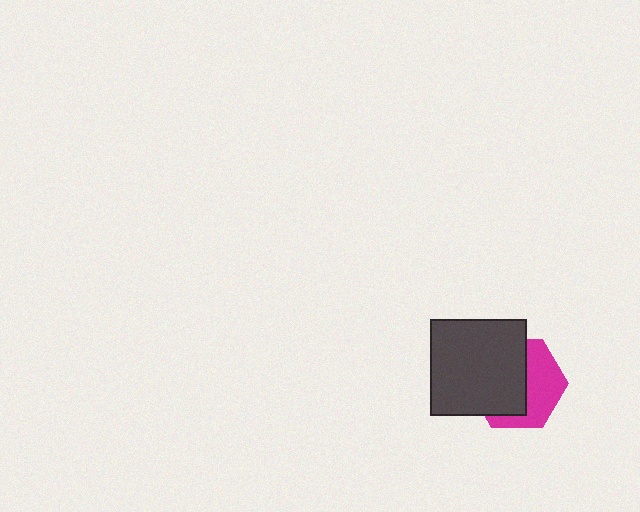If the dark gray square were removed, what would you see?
You would see the complete magenta hexagon.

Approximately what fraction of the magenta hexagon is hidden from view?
Roughly 56% of the magenta hexagon is hidden behind the dark gray square.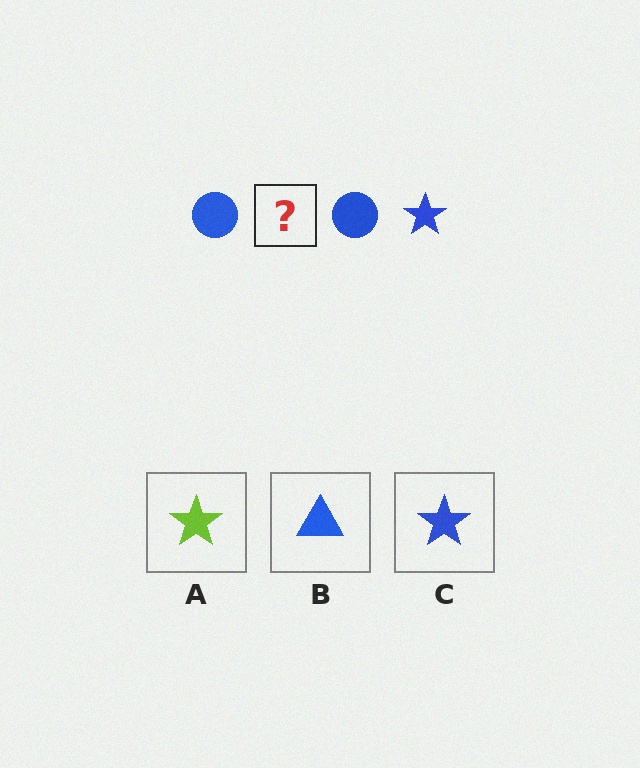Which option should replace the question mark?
Option C.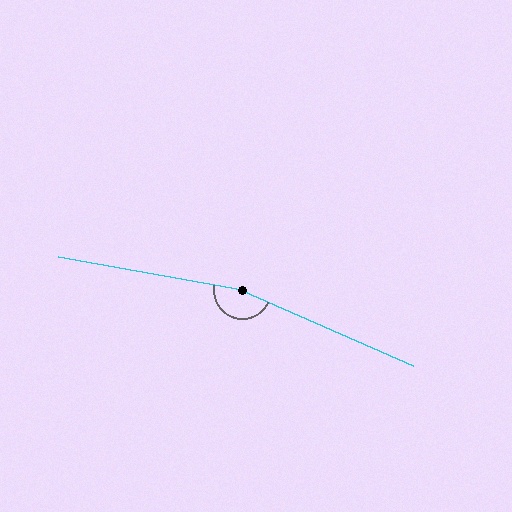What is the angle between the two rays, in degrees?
Approximately 167 degrees.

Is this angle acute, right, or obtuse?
It is obtuse.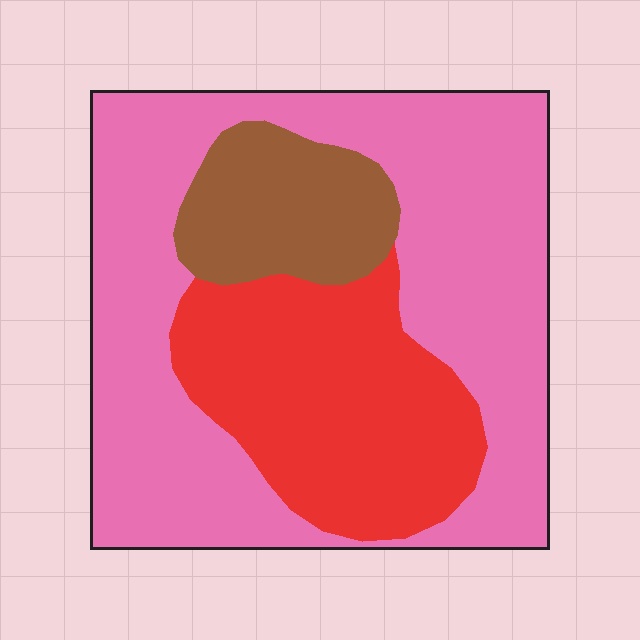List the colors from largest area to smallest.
From largest to smallest: pink, red, brown.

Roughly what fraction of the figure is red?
Red covers around 30% of the figure.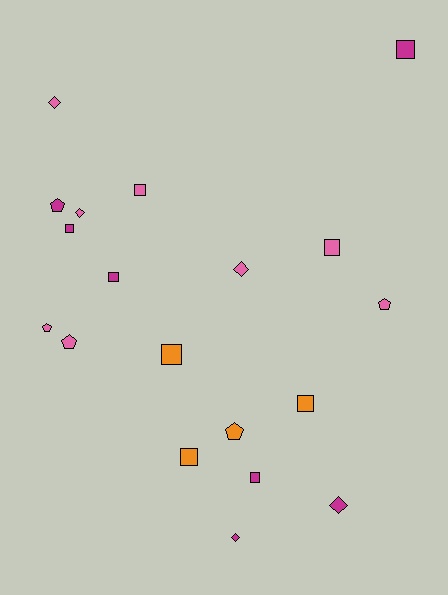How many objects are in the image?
There are 19 objects.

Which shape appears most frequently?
Square, with 9 objects.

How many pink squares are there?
There are 2 pink squares.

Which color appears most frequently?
Pink, with 8 objects.